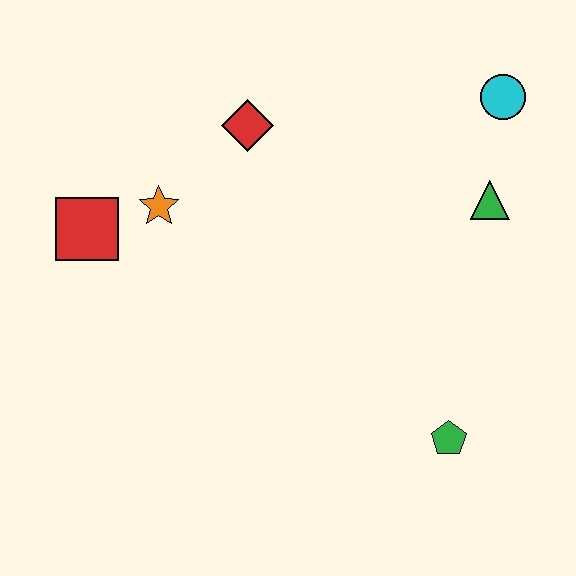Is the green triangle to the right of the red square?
Yes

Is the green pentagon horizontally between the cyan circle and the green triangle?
No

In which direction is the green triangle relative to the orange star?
The green triangle is to the right of the orange star.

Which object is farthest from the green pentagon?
The red square is farthest from the green pentagon.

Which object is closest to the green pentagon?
The green triangle is closest to the green pentagon.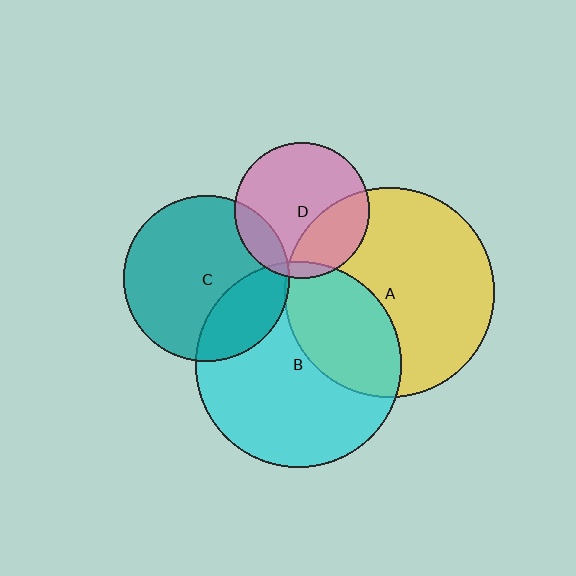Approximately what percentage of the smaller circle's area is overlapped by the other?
Approximately 5%.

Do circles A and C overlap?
Yes.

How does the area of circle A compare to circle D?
Approximately 2.4 times.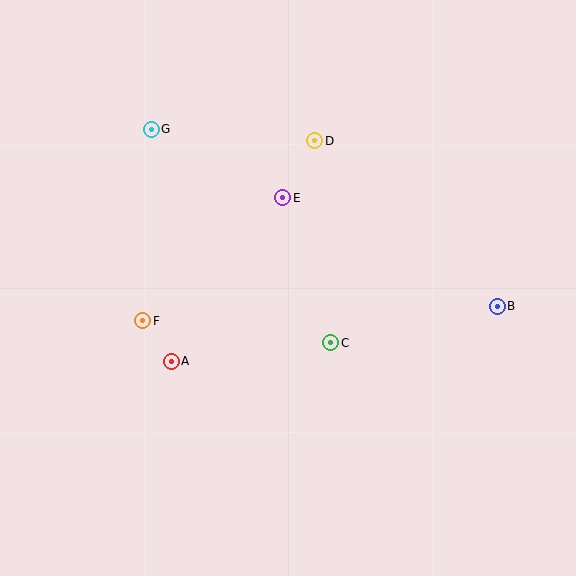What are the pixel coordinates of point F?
Point F is at (143, 321).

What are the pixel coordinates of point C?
Point C is at (331, 343).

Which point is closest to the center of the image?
Point C at (331, 343) is closest to the center.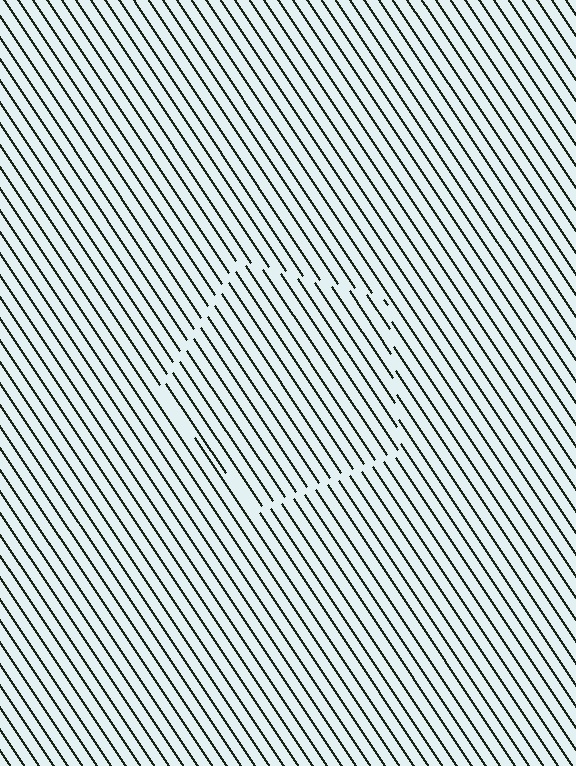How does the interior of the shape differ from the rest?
The interior of the shape contains the same grating, shifted by half a period — the contour is defined by the phase discontinuity where line-ends from the inner and outer gratings abut.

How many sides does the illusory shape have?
5 sides — the line-ends trace a pentagon.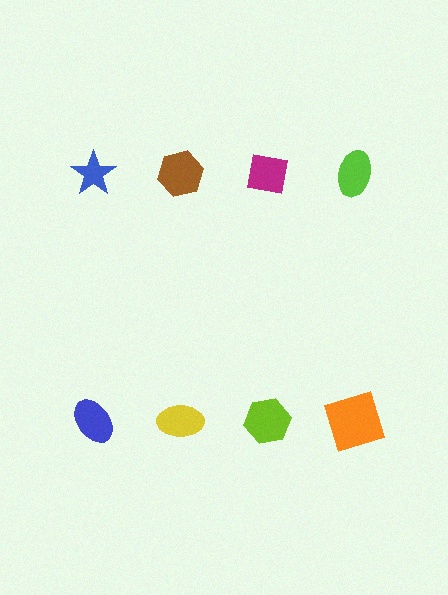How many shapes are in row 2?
4 shapes.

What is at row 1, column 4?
A lime ellipse.